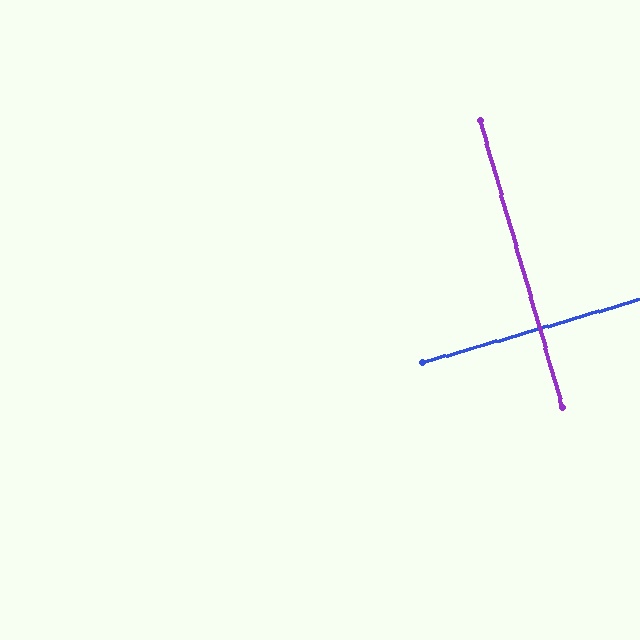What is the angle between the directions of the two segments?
Approximately 90 degrees.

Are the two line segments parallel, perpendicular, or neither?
Perpendicular — they meet at approximately 90°.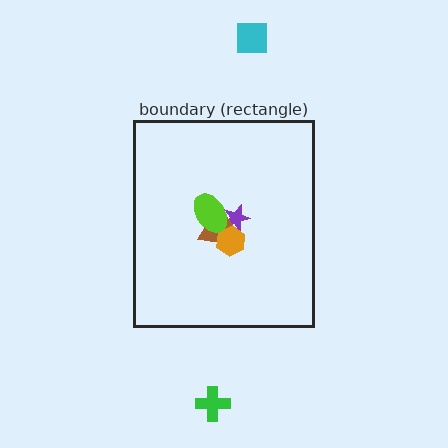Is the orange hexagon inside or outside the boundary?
Inside.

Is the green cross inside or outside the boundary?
Outside.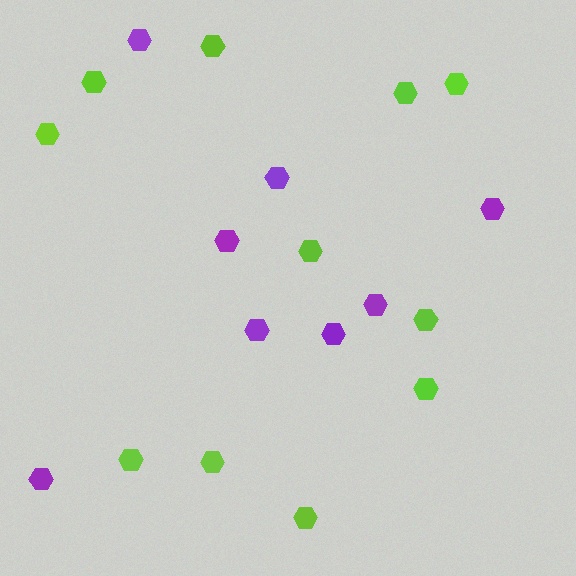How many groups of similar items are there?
There are 2 groups: one group of lime hexagons (11) and one group of purple hexagons (8).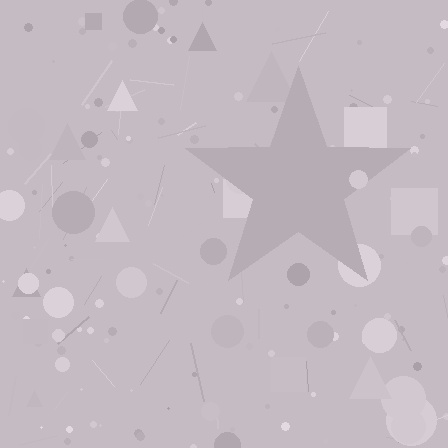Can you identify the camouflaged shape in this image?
The camouflaged shape is a star.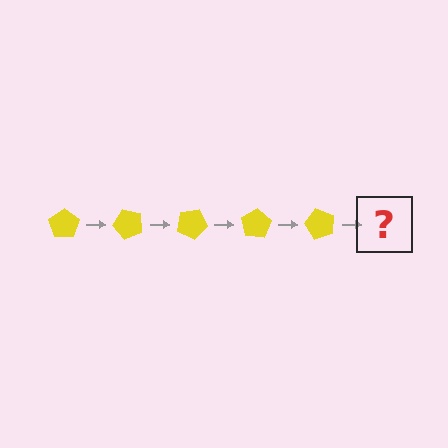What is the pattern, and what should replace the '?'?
The pattern is that the pentagon rotates 50 degrees each step. The '?' should be a yellow pentagon rotated 250 degrees.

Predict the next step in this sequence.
The next step is a yellow pentagon rotated 250 degrees.